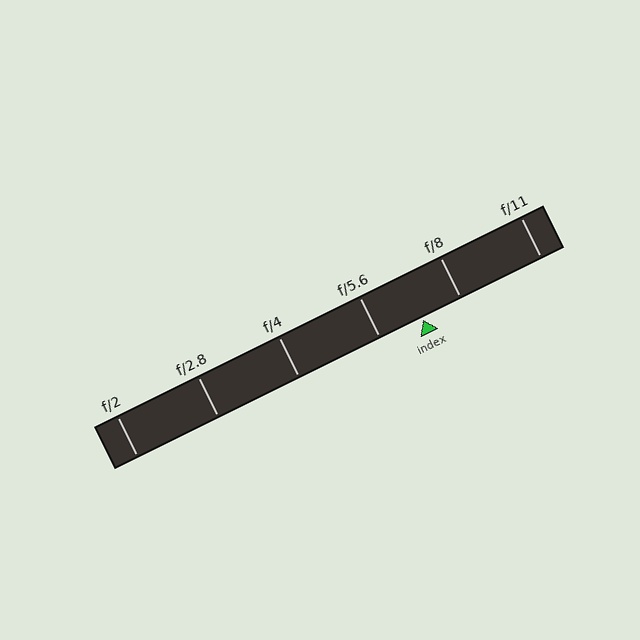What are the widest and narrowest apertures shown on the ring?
The widest aperture shown is f/2 and the narrowest is f/11.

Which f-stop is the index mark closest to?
The index mark is closest to f/8.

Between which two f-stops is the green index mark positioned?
The index mark is between f/5.6 and f/8.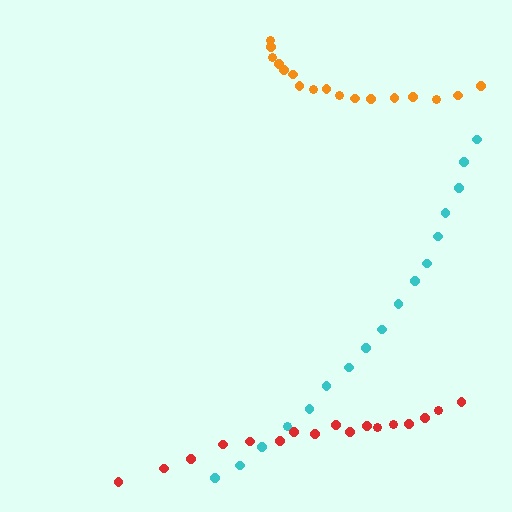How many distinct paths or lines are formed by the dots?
There are 3 distinct paths.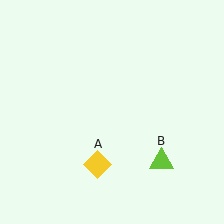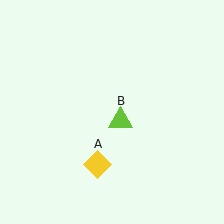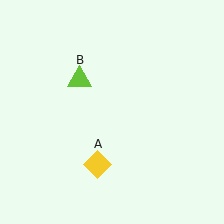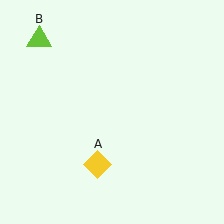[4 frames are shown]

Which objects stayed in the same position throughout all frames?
Yellow diamond (object A) remained stationary.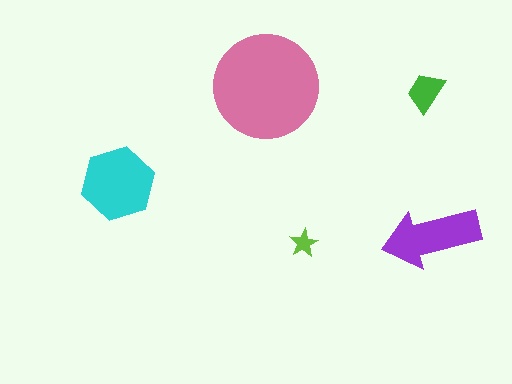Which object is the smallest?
The lime star.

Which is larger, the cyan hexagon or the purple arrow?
The cyan hexagon.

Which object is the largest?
The pink circle.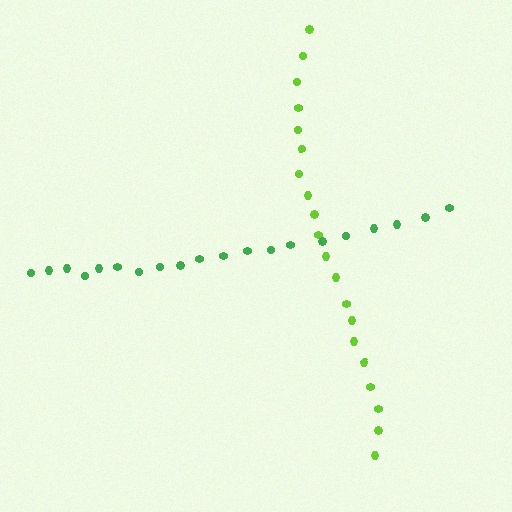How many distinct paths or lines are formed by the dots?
There are 2 distinct paths.